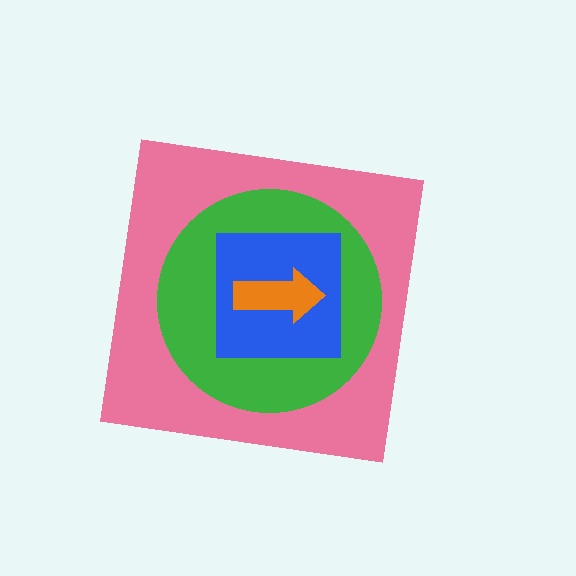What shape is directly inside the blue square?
The orange arrow.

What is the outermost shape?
The pink square.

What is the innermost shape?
The orange arrow.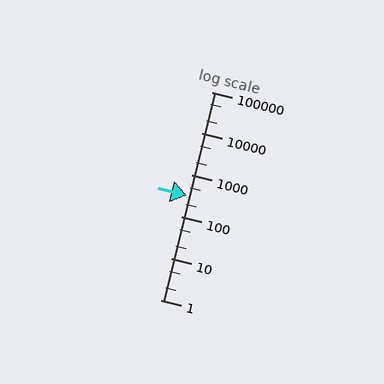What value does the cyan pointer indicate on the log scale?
The pointer indicates approximately 320.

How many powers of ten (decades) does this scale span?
The scale spans 5 decades, from 1 to 100000.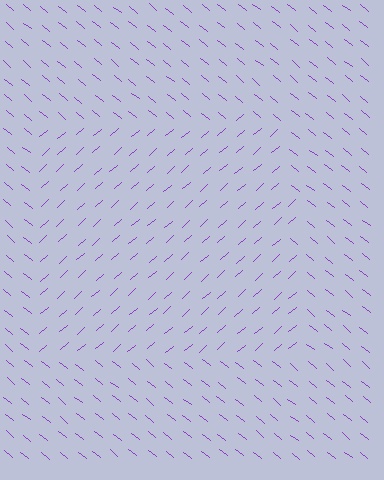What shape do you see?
I see a rectangle.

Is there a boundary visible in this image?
Yes, there is a texture boundary formed by a change in line orientation.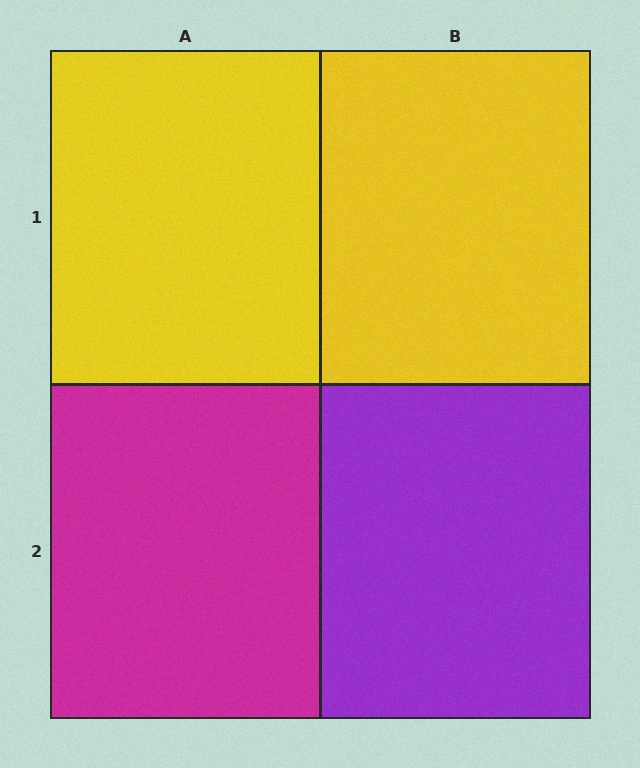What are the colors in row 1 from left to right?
Yellow, yellow.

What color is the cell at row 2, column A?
Magenta.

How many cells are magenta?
1 cell is magenta.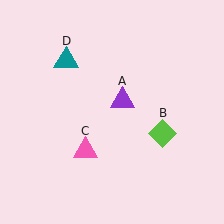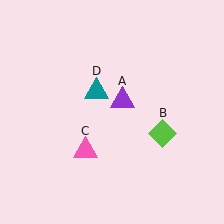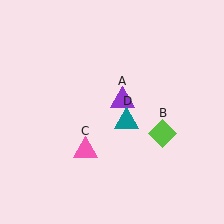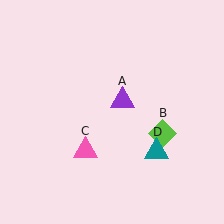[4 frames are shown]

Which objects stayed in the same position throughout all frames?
Purple triangle (object A) and lime diamond (object B) and pink triangle (object C) remained stationary.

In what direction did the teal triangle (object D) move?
The teal triangle (object D) moved down and to the right.